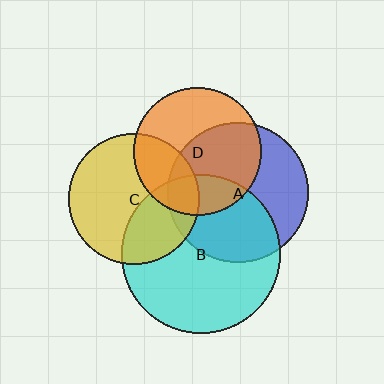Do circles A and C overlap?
Yes.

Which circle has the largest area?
Circle B (cyan).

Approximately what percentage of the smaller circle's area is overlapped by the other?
Approximately 15%.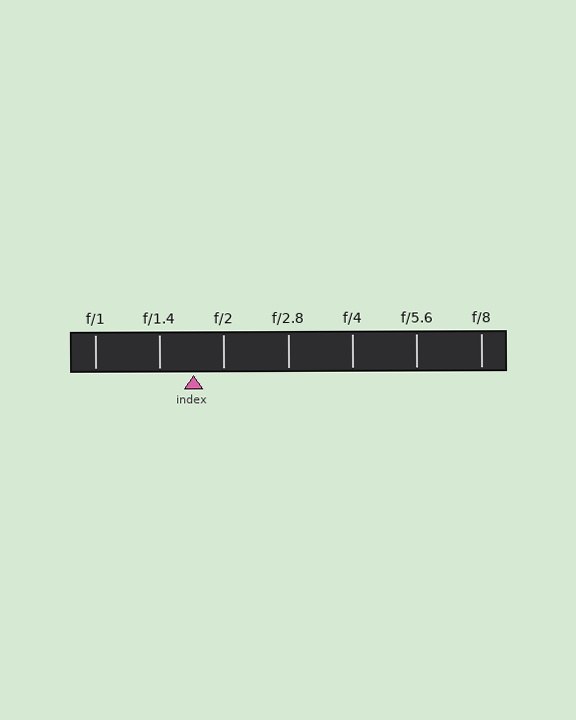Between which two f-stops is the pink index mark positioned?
The index mark is between f/1.4 and f/2.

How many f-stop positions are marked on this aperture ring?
There are 7 f-stop positions marked.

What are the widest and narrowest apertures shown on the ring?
The widest aperture shown is f/1 and the narrowest is f/8.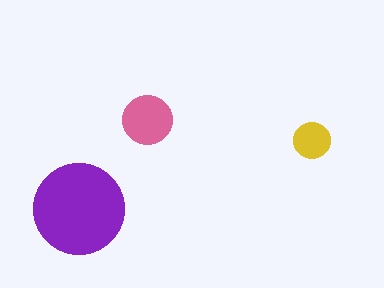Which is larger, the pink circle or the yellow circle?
The pink one.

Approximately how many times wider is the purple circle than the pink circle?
About 2 times wider.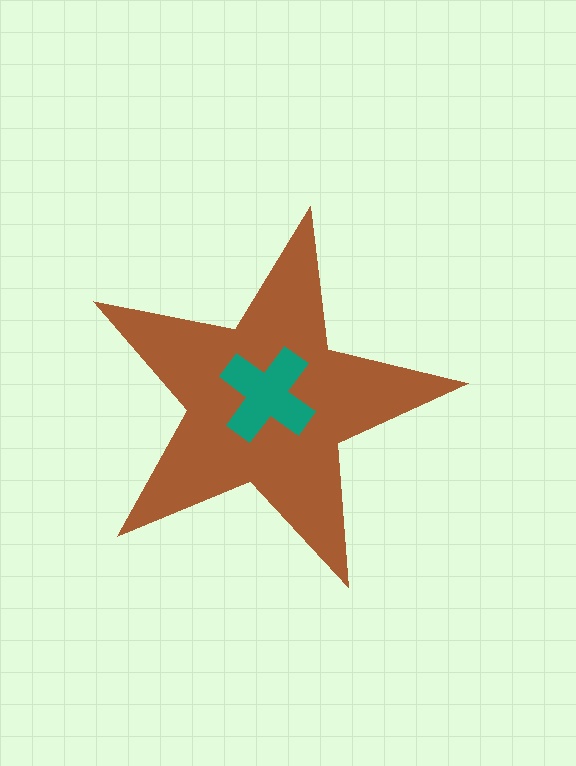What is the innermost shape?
The teal cross.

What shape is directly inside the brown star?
The teal cross.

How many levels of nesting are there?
2.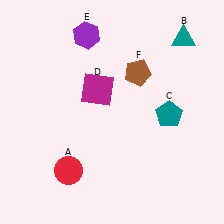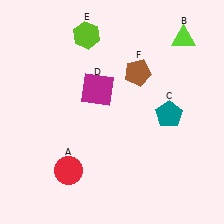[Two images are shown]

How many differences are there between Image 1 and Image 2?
There are 2 differences between the two images.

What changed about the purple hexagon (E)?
In Image 1, E is purple. In Image 2, it changed to lime.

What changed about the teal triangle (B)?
In Image 1, B is teal. In Image 2, it changed to lime.